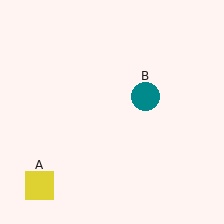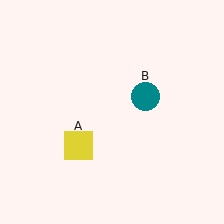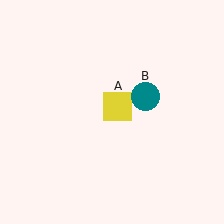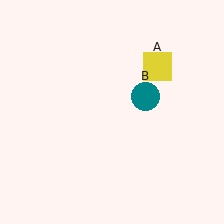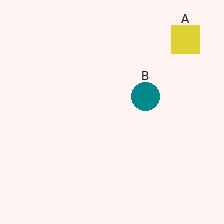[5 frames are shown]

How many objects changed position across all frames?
1 object changed position: yellow square (object A).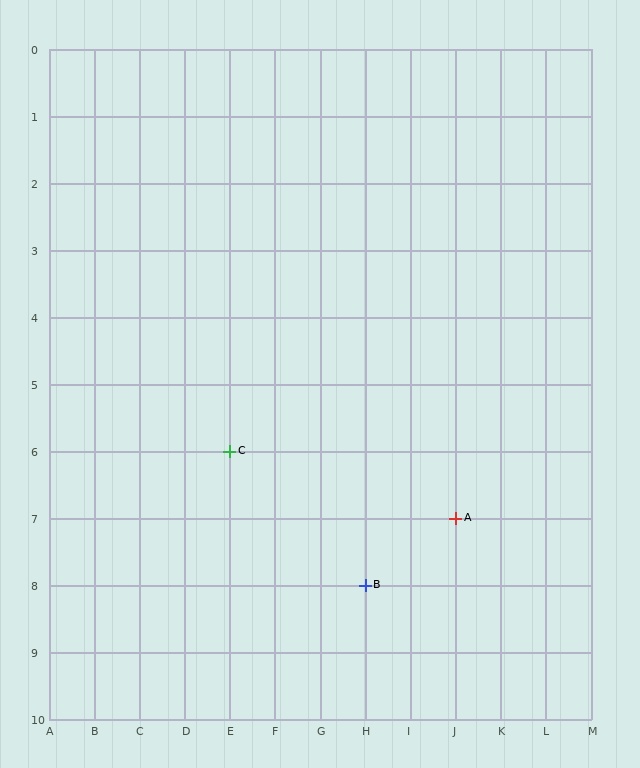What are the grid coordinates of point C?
Point C is at grid coordinates (E, 6).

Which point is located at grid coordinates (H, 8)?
Point B is at (H, 8).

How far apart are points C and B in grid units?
Points C and B are 3 columns and 2 rows apart (about 3.6 grid units diagonally).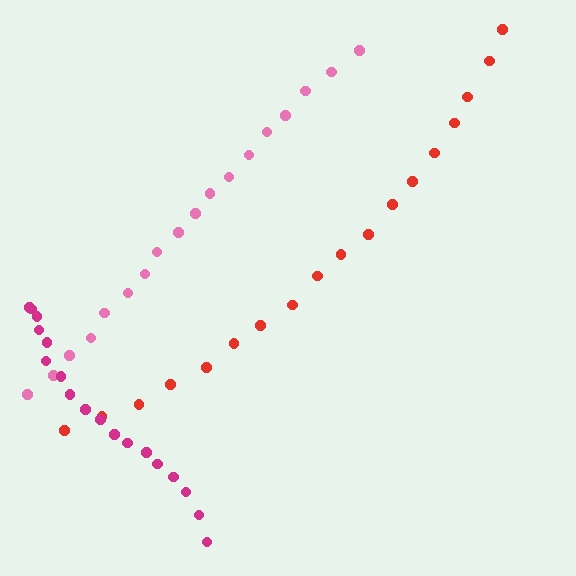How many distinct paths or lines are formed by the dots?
There are 3 distinct paths.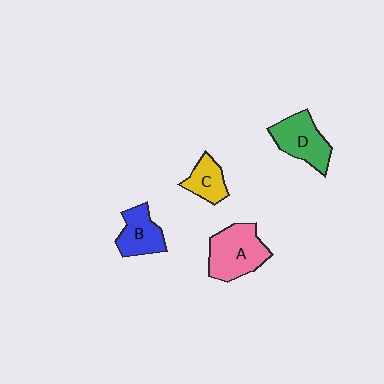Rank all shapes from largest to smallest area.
From largest to smallest: A (pink), D (green), B (blue), C (yellow).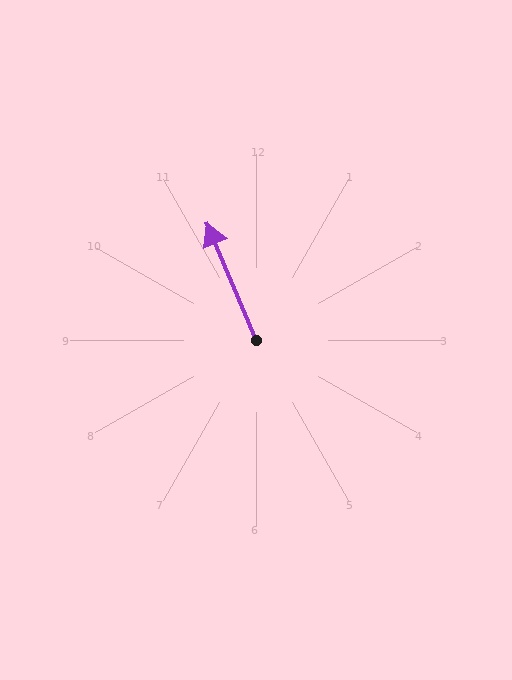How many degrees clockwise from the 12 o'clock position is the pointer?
Approximately 337 degrees.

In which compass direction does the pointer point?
Northwest.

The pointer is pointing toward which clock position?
Roughly 11 o'clock.